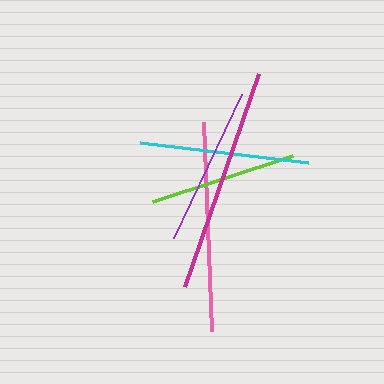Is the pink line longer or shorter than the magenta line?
The magenta line is longer than the pink line.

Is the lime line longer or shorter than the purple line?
The purple line is longer than the lime line.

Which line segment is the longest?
The magenta line is the longest at approximately 225 pixels.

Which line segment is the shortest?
The lime line is the shortest at approximately 148 pixels.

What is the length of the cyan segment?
The cyan segment is approximately 169 pixels long.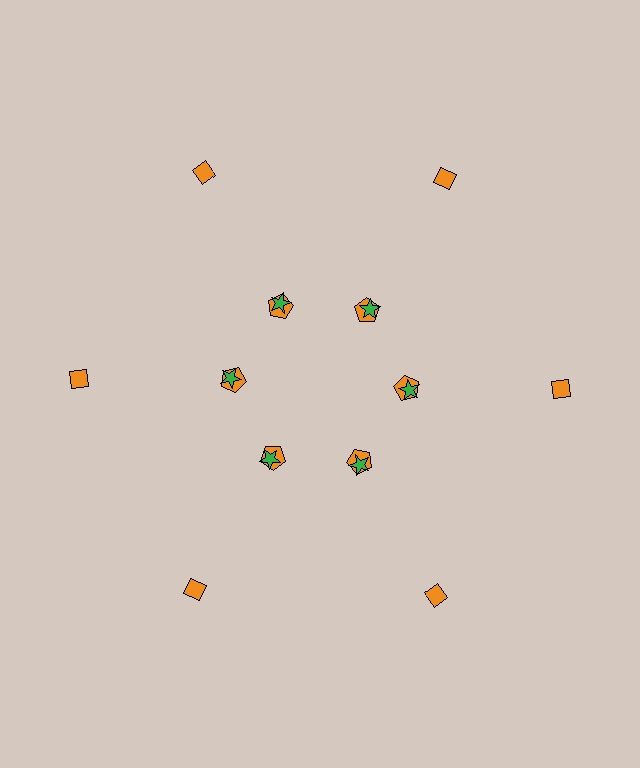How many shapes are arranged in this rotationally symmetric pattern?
There are 18 shapes, arranged in 6 groups of 3.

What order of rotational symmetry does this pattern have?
This pattern has 6-fold rotational symmetry.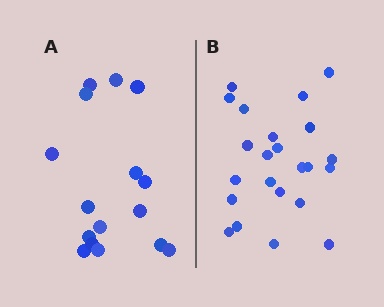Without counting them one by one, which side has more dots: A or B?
Region B (the right region) has more dots.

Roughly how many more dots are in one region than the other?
Region B has roughly 8 or so more dots than region A.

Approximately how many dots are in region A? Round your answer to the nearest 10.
About 20 dots. (The exact count is 16, which rounds to 20.)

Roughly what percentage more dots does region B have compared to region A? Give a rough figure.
About 45% more.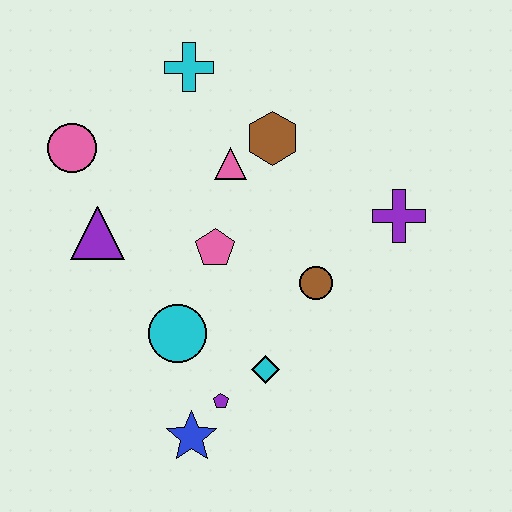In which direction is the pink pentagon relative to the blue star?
The pink pentagon is above the blue star.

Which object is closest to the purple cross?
The brown circle is closest to the purple cross.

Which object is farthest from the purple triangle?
The purple cross is farthest from the purple triangle.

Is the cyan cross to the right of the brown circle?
No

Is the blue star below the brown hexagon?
Yes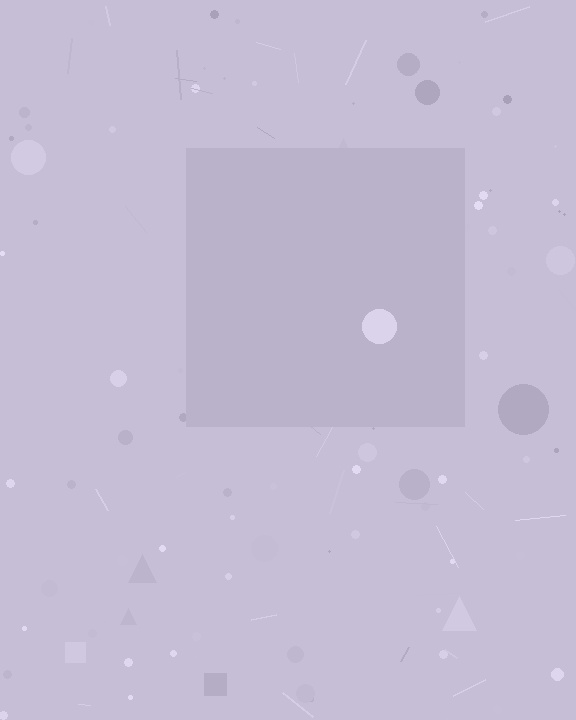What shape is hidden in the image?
A square is hidden in the image.